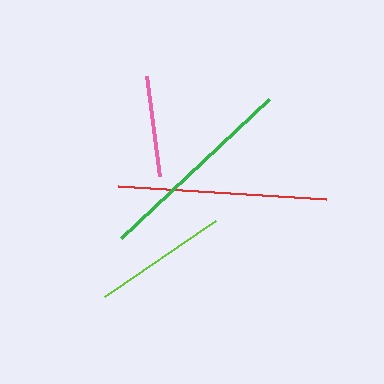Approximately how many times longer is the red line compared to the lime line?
The red line is approximately 1.5 times the length of the lime line.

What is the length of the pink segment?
The pink segment is approximately 101 pixels long.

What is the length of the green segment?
The green segment is approximately 203 pixels long.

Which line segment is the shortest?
The pink line is the shortest at approximately 101 pixels.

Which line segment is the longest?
The red line is the longest at approximately 208 pixels.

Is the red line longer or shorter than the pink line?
The red line is longer than the pink line.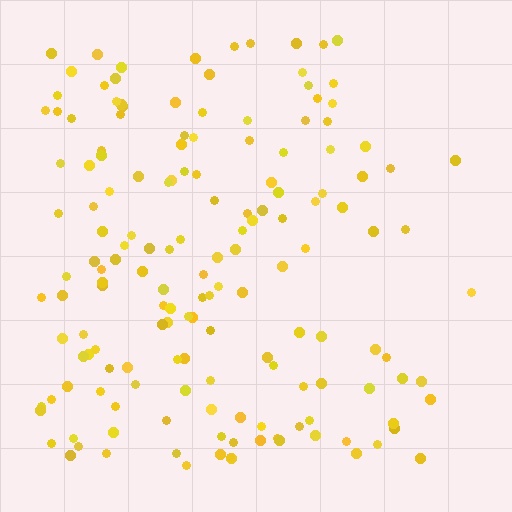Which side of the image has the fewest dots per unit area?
The right.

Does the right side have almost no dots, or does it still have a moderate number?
Still a moderate number, just noticeably fewer than the left.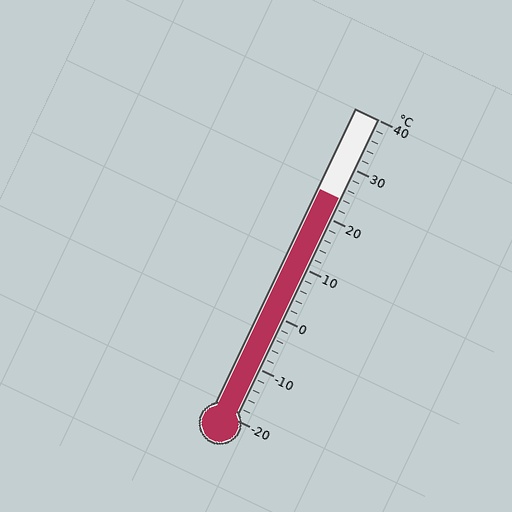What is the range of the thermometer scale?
The thermometer scale ranges from -20°C to 40°C.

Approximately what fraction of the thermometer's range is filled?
The thermometer is filled to approximately 75% of its range.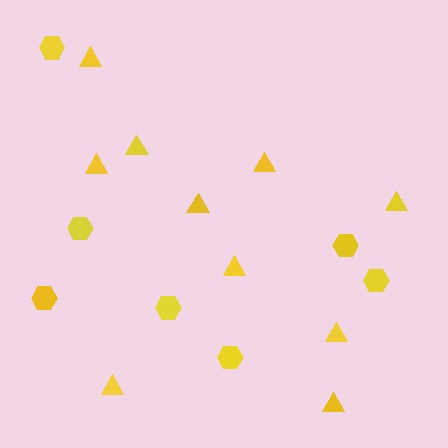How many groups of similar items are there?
There are 2 groups: one group of triangles (10) and one group of hexagons (7).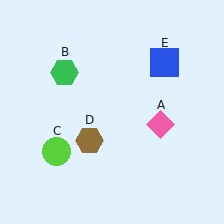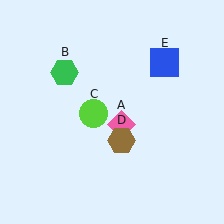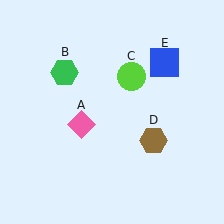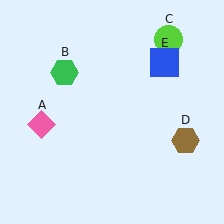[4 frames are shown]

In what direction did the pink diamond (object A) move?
The pink diamond (object A) moved left.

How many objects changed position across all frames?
3 objects changed position: pink diamond (object A), lime circle (object C), brown hexagon (object D).